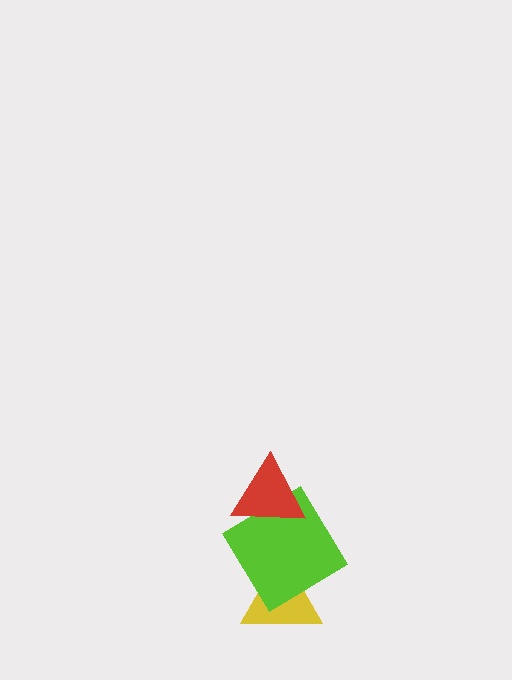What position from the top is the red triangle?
The red triangle is 1st from the top.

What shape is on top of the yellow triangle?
The lime diamond is on top of the yellow triangle.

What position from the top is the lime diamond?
The lime diamond is 2nd from the top.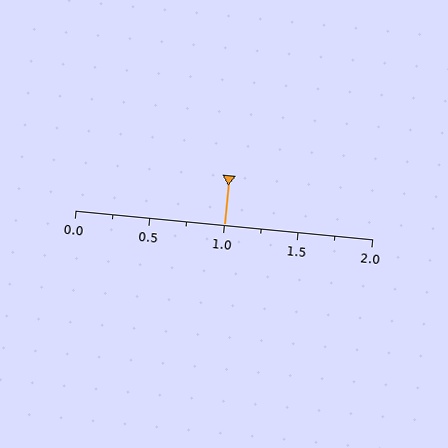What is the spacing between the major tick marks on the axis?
The major ticks are spaced 0.5 apart.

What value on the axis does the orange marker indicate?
The marker indicates approximately 1.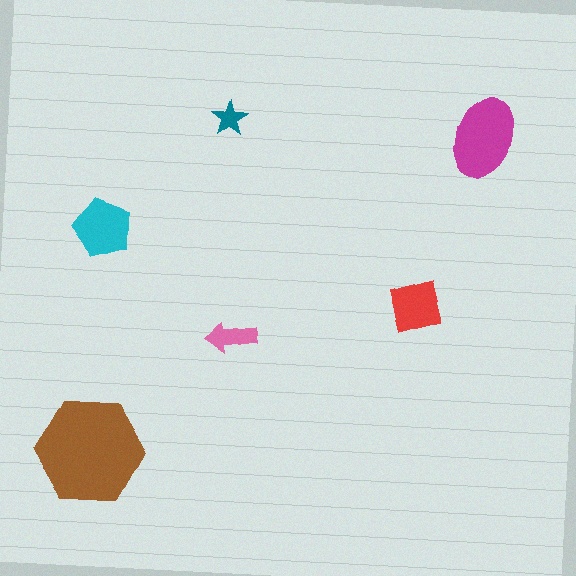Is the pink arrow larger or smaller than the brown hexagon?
Smaller.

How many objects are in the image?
There are 6 objects in the image.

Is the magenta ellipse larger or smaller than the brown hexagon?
Smaller.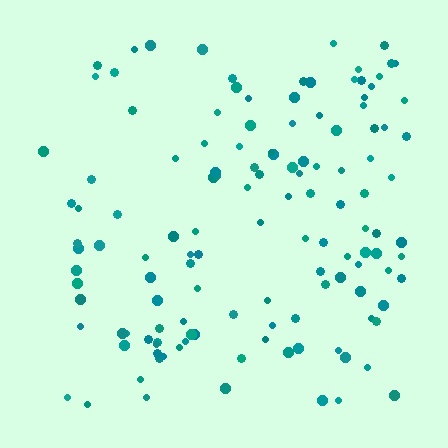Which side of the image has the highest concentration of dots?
The right.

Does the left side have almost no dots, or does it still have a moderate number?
Still a moderate number, just noticeably fewer than the right.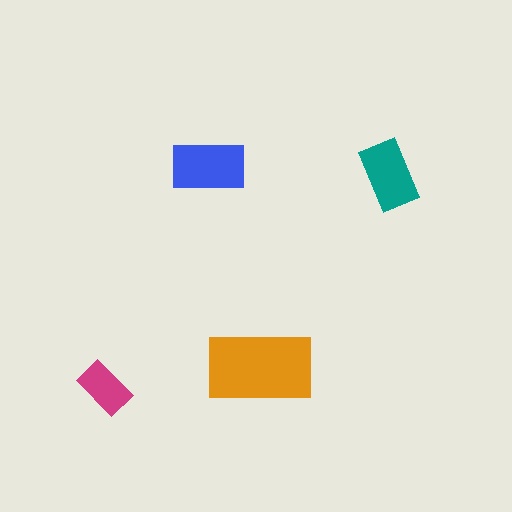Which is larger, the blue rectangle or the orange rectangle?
The orange one.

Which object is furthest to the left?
The magenta rectangle is leftmost.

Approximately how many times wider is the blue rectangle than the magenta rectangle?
About 1.5 times wider.